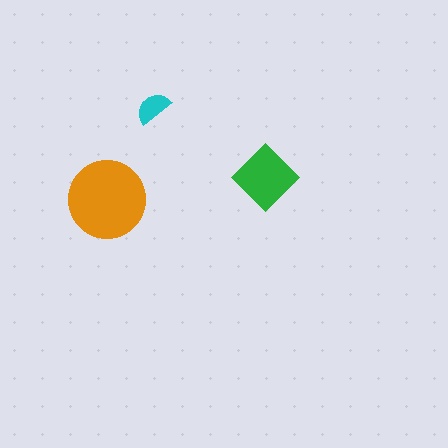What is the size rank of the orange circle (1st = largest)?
1st.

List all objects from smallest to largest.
The cyan semicircle, the green diamond, the orange circle.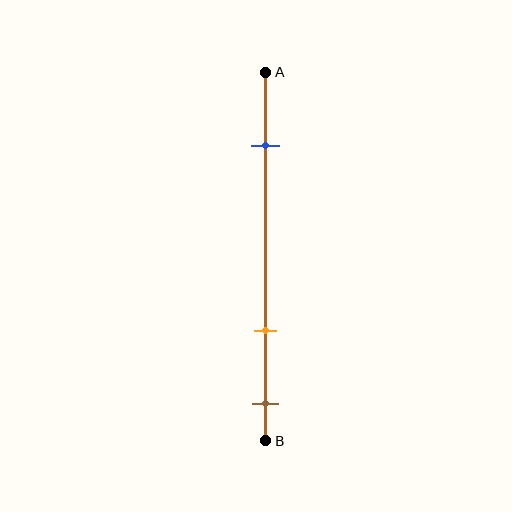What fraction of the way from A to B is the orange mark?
The orange mark is approximately 70% (0.7) of the way from A to B.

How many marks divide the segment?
There are 3 marks dividing the segment.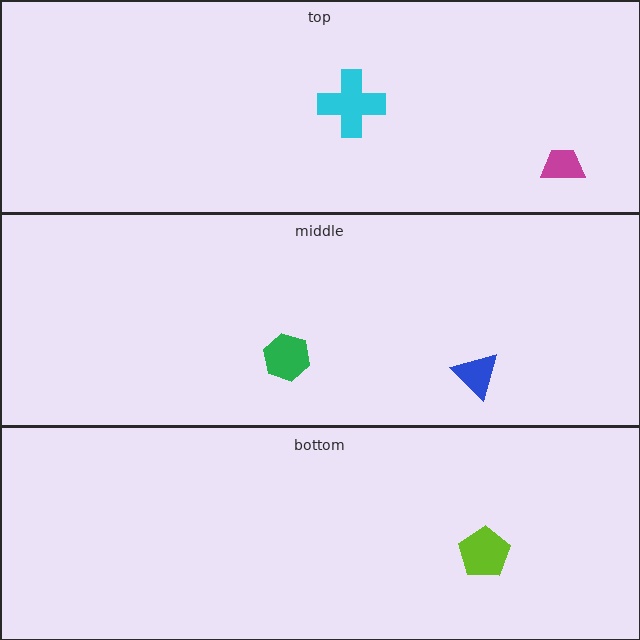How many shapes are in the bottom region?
1.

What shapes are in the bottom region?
The lime pentagon.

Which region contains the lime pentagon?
The bottom region.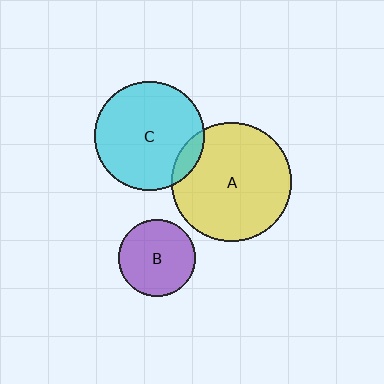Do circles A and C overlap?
Yes.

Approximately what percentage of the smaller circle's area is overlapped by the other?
Approximately 10%.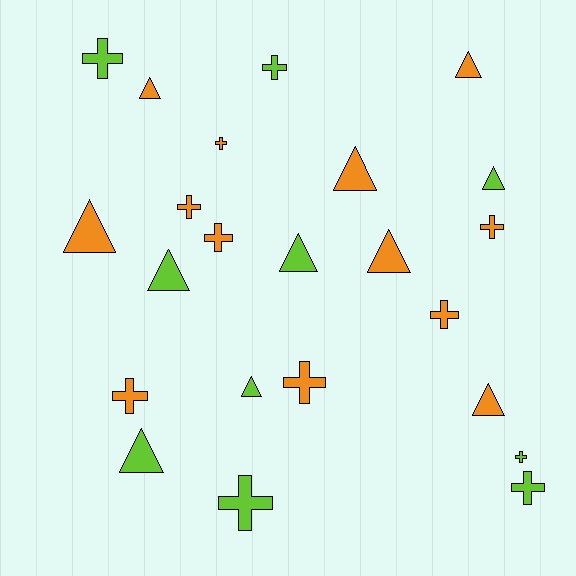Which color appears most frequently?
Orange, with 13 objects.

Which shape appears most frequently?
Cross, with 12 objects.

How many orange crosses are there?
There are 7 orange crosses.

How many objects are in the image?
There are 23 objects.